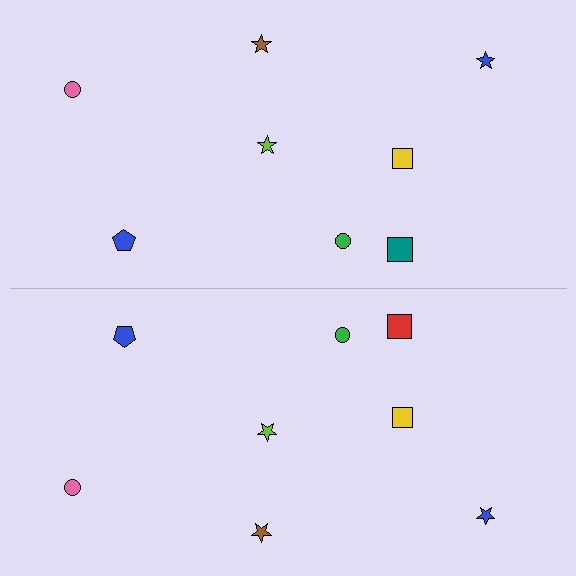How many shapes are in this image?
There are 16 shapes in this image.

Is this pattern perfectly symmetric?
No, the pattern is not perfectly symmetric. The red square on the bottom side breaks the symmetry — its mirror counterpart is teal.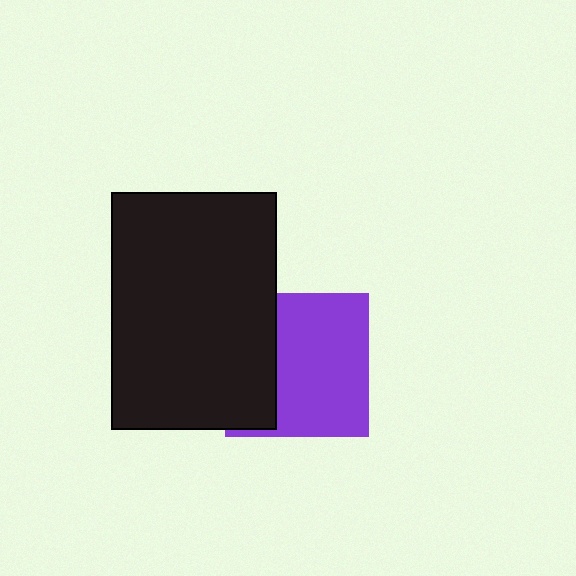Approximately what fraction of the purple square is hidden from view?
Roughly 34% of the purple square is hidden behind the black rectangle.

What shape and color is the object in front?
The object in front is a black rectangle.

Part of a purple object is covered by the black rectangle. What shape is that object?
It is a square.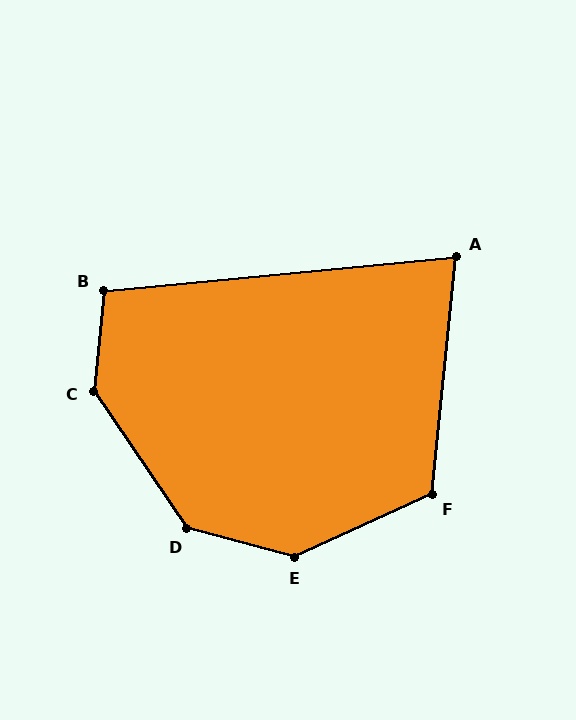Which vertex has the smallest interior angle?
A, at approximately 79 degrees.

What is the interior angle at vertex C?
Approximately 140 degrees (obtuse).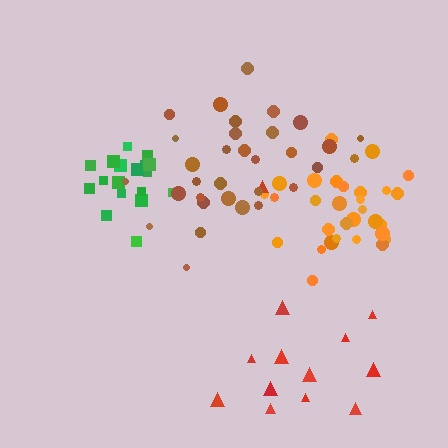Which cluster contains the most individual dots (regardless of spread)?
Brown (32).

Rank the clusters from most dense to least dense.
green, orange, brown, red.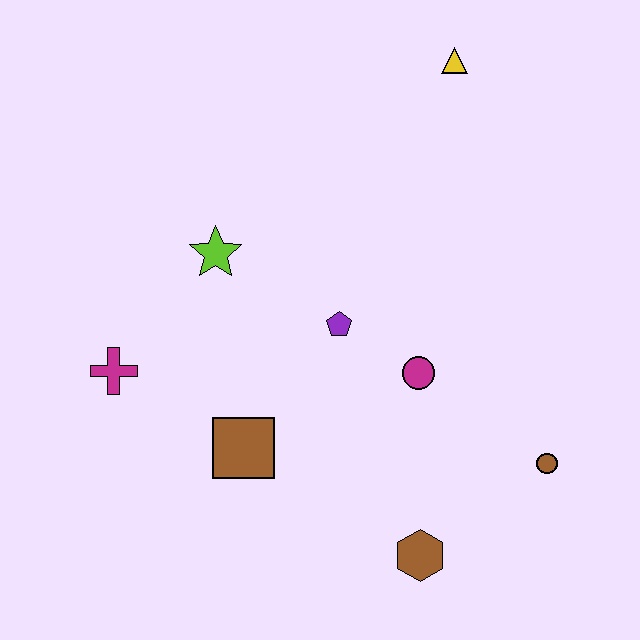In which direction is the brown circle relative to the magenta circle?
The brown circle is to the right of the magenta circle.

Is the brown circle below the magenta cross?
Yes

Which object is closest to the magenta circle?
The purple pentagon is closest to the magenta circle.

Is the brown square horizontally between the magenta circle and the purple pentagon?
No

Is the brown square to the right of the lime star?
Yes